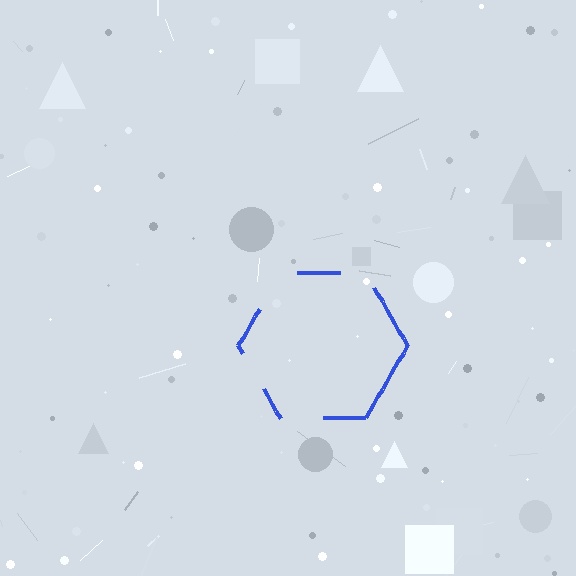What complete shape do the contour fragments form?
The contour fragments form a hexagon.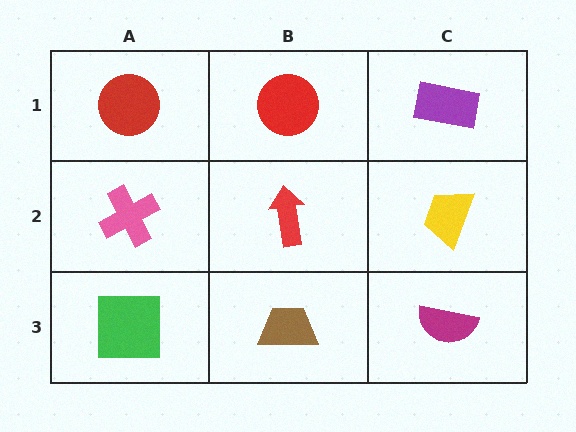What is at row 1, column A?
A red circle.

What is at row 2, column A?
A pink cross.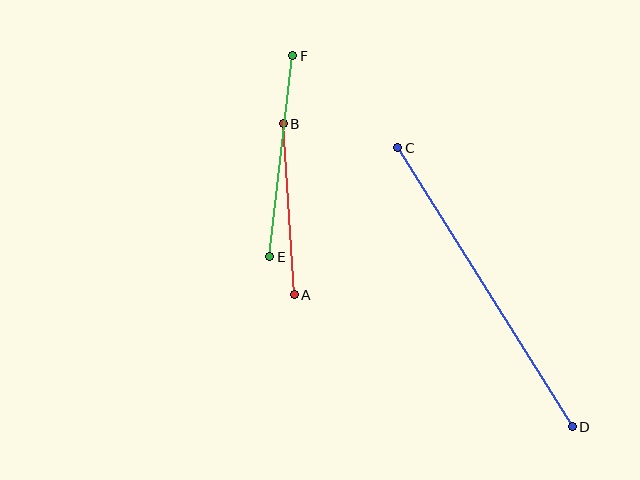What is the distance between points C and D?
The distance is approximately 329 pixels.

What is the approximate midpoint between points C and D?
The midpoint is at approximately (485, 287) pixels.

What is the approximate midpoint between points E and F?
The midpoint is at approximately (281, 156) pixels.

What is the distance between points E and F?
The distance is approximately 202 pixels.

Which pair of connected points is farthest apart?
Points C and D are farthest apart.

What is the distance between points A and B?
The distance is approximately 171 pixels.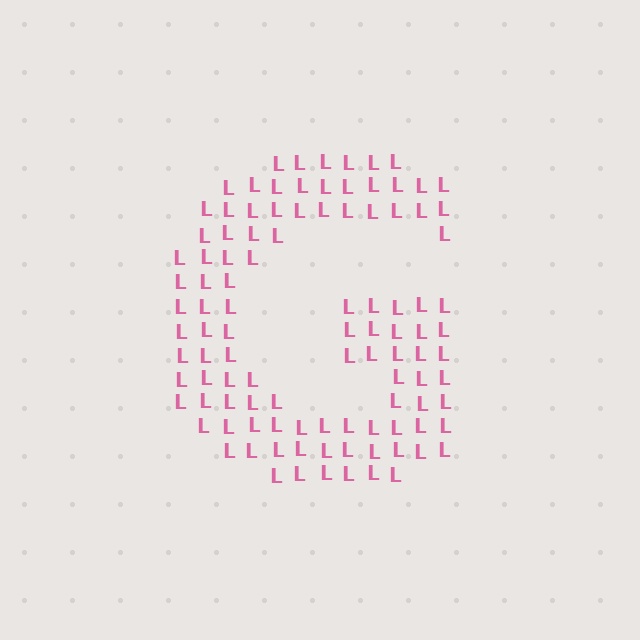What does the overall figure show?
The overall figure shows the letter G.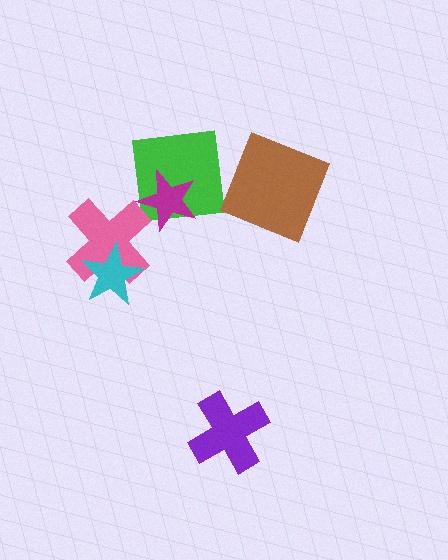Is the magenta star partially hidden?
No, no other shape covers it.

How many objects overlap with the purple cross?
0 objects overlap with the purple cross.